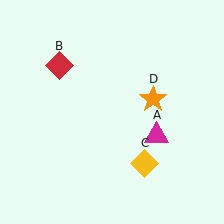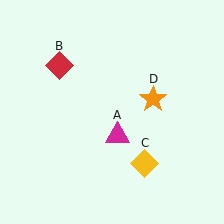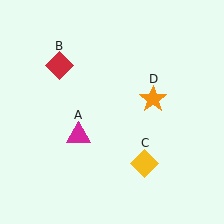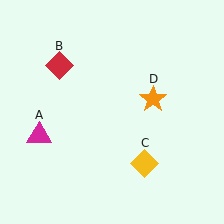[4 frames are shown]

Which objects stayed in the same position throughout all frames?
Red diamond (object B) and yellow diamond (object C) and orange star (object D) remained stationary.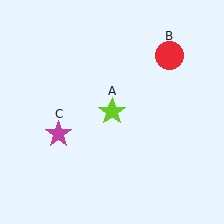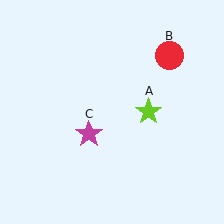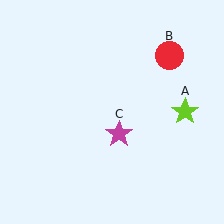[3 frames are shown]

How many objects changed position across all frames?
2 objects changed position: lime star (object A), magenta star (object C).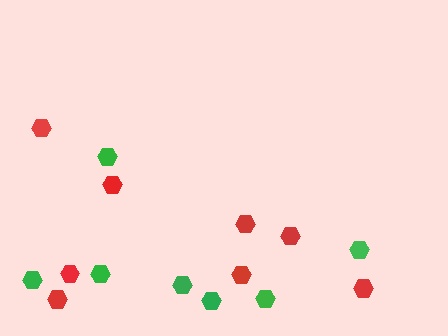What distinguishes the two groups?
There are 2 groups: one group of green hexagons (7) and one group of red hexagons (8).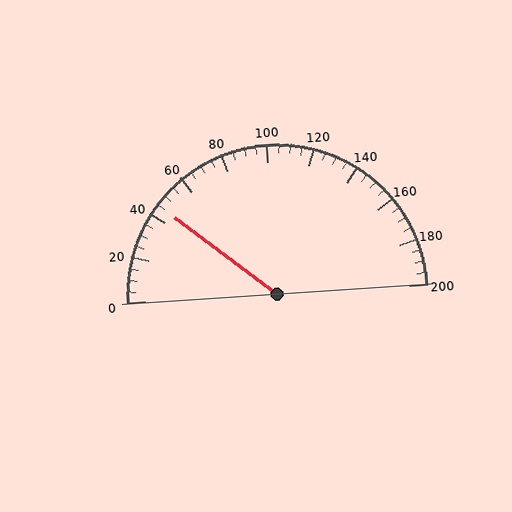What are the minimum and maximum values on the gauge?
The gauge ranges from 0 to 200.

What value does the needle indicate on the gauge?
The needle indicates approximately 45.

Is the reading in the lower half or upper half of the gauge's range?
The reading is in the lower half of the range (0 to 200).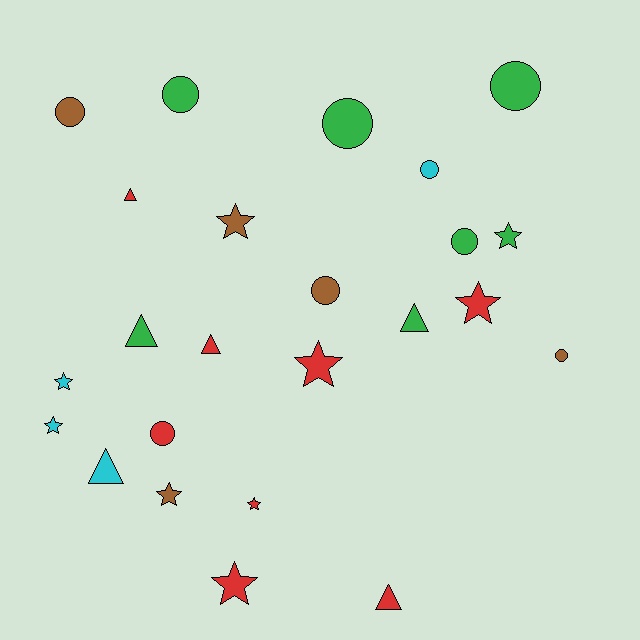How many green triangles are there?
There are 2 green triangles.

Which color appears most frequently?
Red, with 8 objects.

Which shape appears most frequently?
Circle, with 9 objects.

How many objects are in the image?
There are 24 objects.